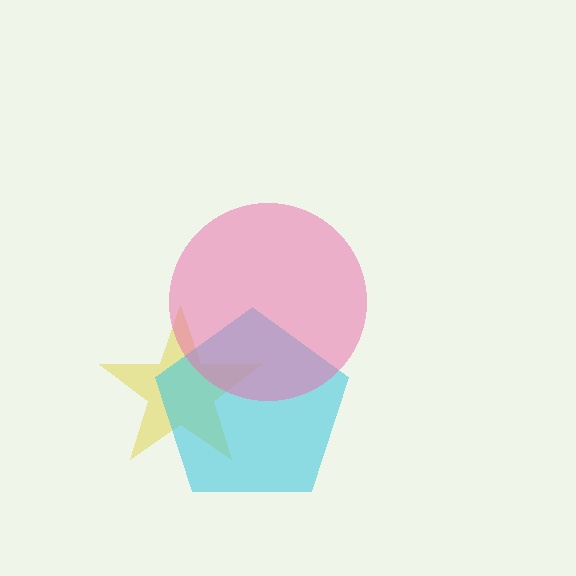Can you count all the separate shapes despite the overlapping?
Yes, there are 3 separate shapes.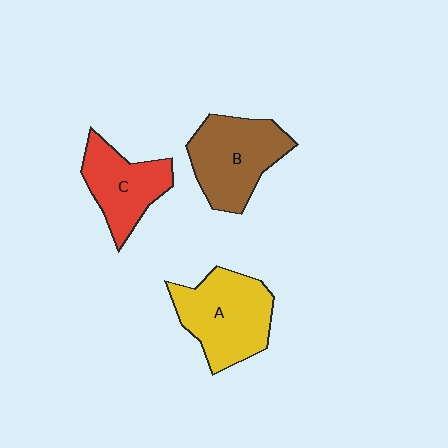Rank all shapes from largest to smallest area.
From largest to smallest: A (yellow), B (brown), C (red).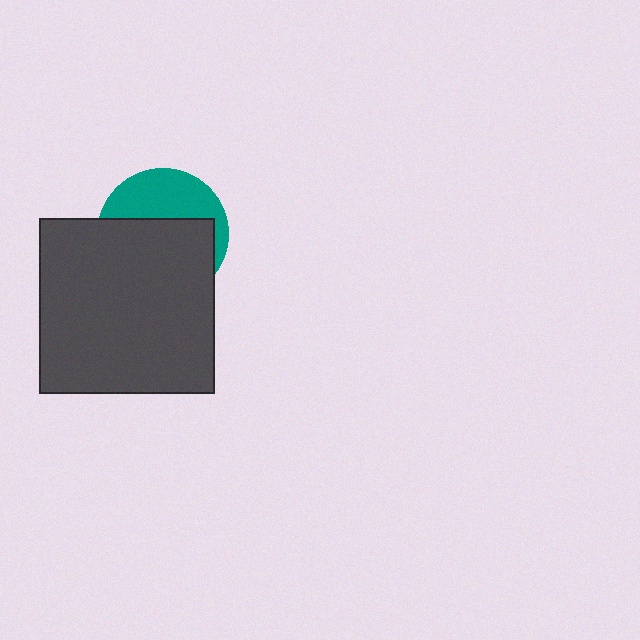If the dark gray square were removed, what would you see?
You would see the complete teal circle.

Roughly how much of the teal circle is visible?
A small part of it is visible (roughly 39%).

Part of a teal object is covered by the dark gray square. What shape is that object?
It is a circle.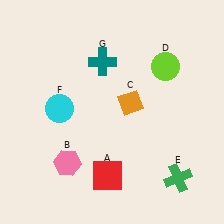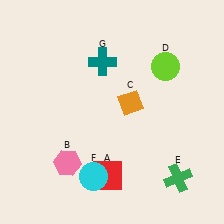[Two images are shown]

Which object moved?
The cyan circle (F) moved down.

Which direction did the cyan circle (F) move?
The cyan circle (F) moved down.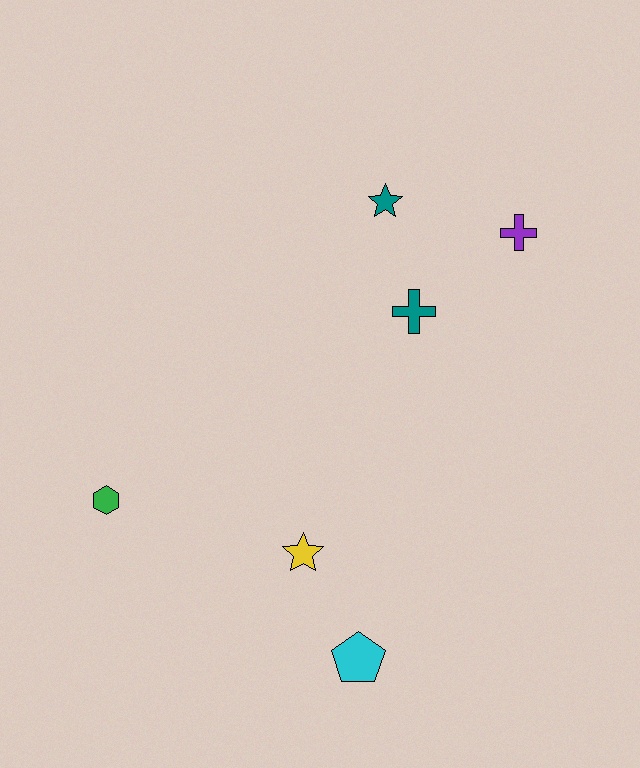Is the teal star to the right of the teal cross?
No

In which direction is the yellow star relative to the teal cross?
The yellow star is below the teal cross.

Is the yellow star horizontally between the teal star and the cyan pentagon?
No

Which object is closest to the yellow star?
The cyan pentagon is closest to the yellow star.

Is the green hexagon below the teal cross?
Yes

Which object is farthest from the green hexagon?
The purple cross is farthest from the green hexagon.